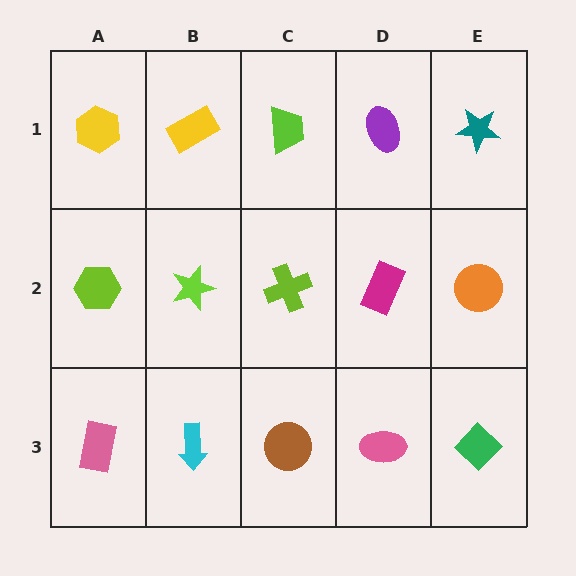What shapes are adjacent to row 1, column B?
A lime star (row 2, column B), a yellow hexagon (row 1, column A), a lime trapezoid (row 1, column C).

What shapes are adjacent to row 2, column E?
A teal star (row 1, column E), a green diamond (row 3, column E), a magenta rectangle (row 2, column D).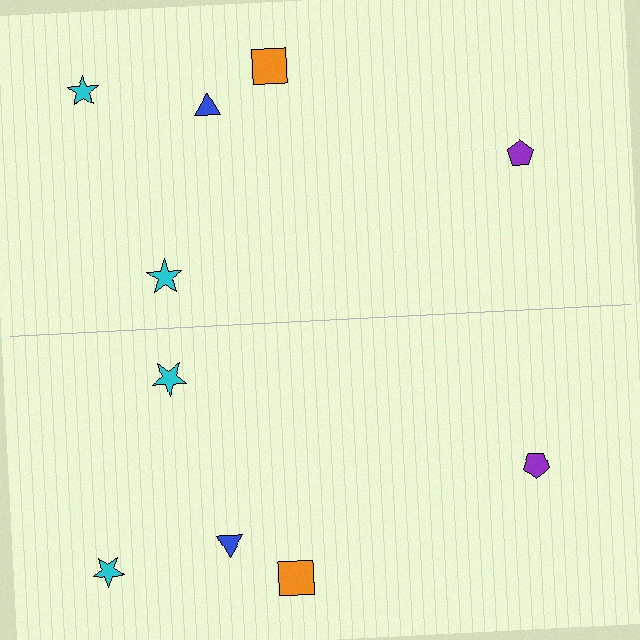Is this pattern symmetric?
Yes, this pattern has bilateral (reflection) symmetry.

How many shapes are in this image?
There are 10 shapes in this image.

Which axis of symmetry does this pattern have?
The pattern has a horizontal axis of symmetry running through the center of the image.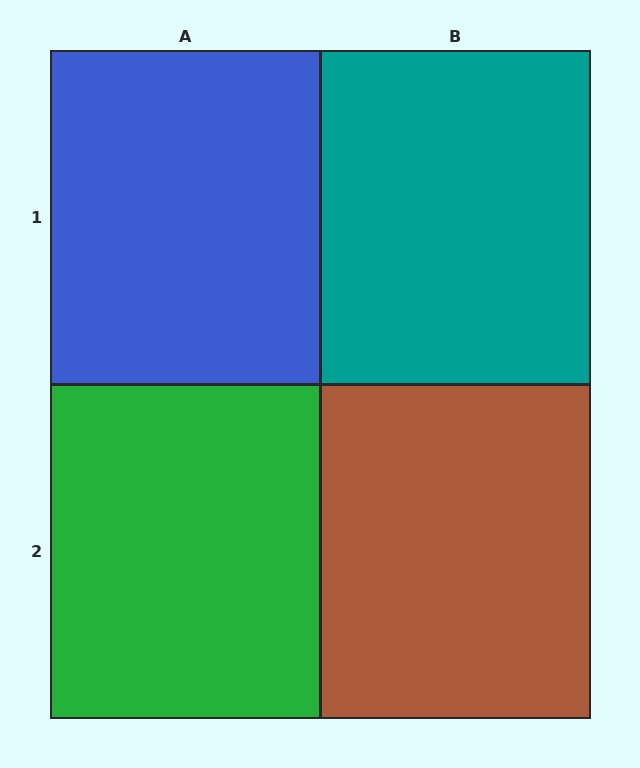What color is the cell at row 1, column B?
Teal.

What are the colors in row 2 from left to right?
Green, brown.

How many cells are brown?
1 cell is brown.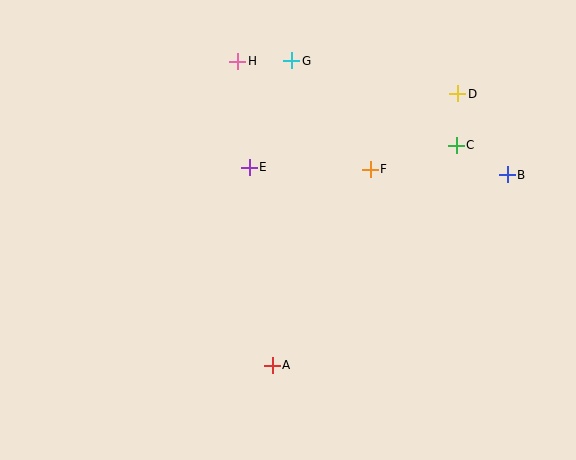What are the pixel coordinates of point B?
Point B is at (507, 175).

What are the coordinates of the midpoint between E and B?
The midpoint between E and B is at (378, 171).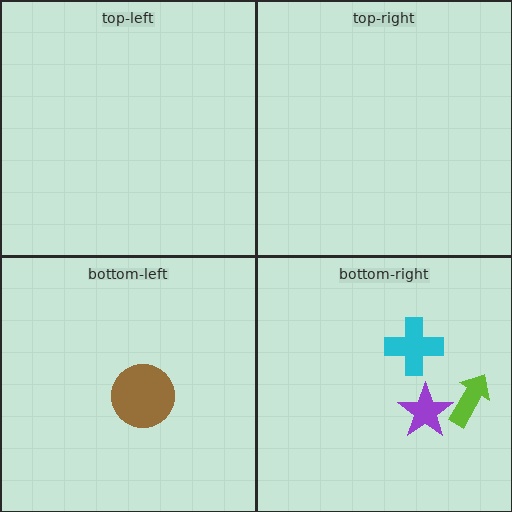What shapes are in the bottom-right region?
The lime arrow, the cyan cross, the purple star.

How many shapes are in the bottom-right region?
3.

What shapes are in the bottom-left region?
The brown circle.